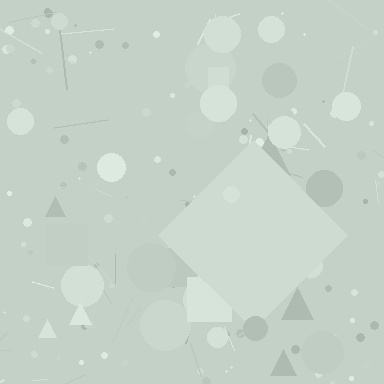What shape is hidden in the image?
A diamond is hidden in the image.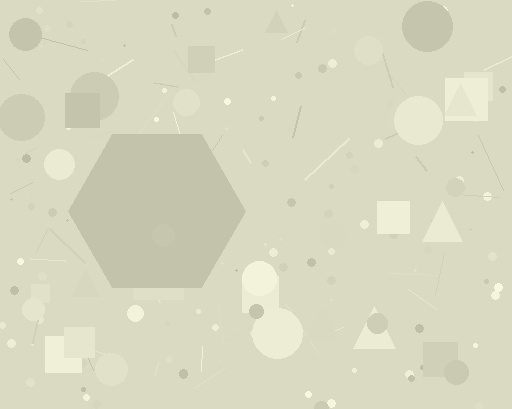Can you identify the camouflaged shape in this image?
The camouflaged shape is a hexagon.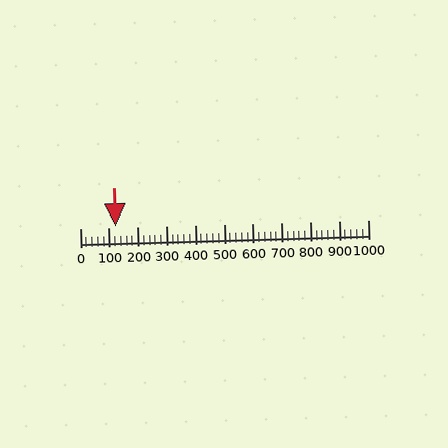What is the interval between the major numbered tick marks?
The major tick marks are spaced 100 units apart.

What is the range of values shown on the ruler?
The ruler shows values from 0 to 1000.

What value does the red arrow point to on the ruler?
The red arrow points to approximately 122.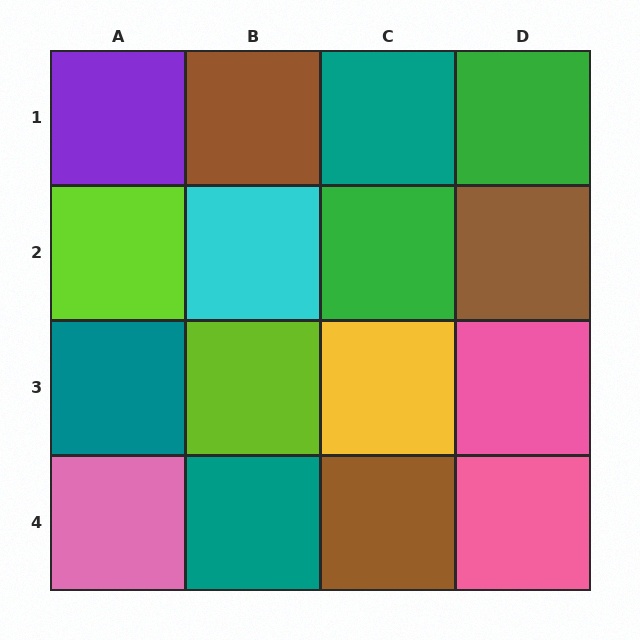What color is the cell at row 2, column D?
Brown.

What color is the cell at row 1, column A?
Purple.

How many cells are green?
2 cells are green.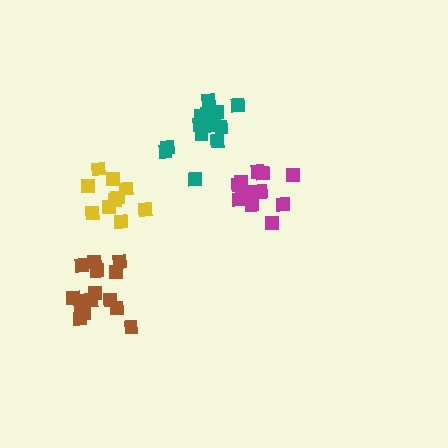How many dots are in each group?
Group 1: 15 dots, Group 2: 14 dots, Group 3: 10 dots, Group 4: 14 dots (53 total).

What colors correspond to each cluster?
The clusters are colored: brown, magenta, yellow, teal.